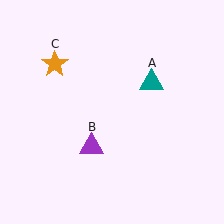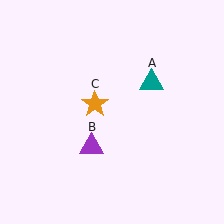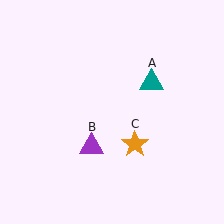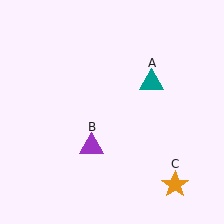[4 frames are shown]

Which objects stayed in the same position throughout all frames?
Teal triangle (object A) and purple triangle (object B) remained stationary.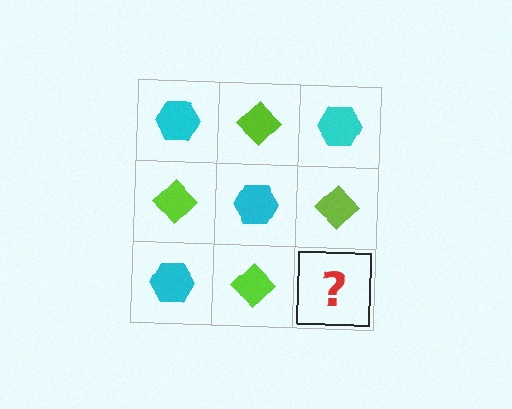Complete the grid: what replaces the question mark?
The question mark should be replaced with a cyan hexagon.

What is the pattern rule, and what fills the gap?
The rule is that it alternates cyan hexagon and lime diamond in a checkerboard pattern. The gap should be filled with a cyan hexagon.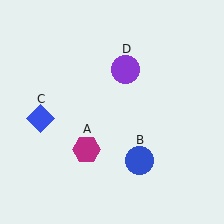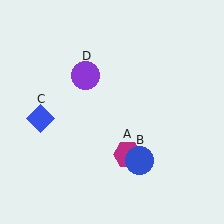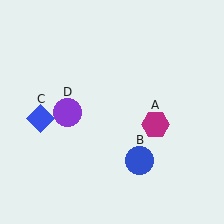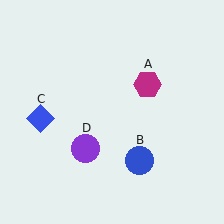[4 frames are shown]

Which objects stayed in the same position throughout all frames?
Blue circle (object B) and blue diamond (object C) remained stationary.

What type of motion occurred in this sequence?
The magenta hexagon (object A), purple circle (object D) rotated counterclockwise around the center of the scene.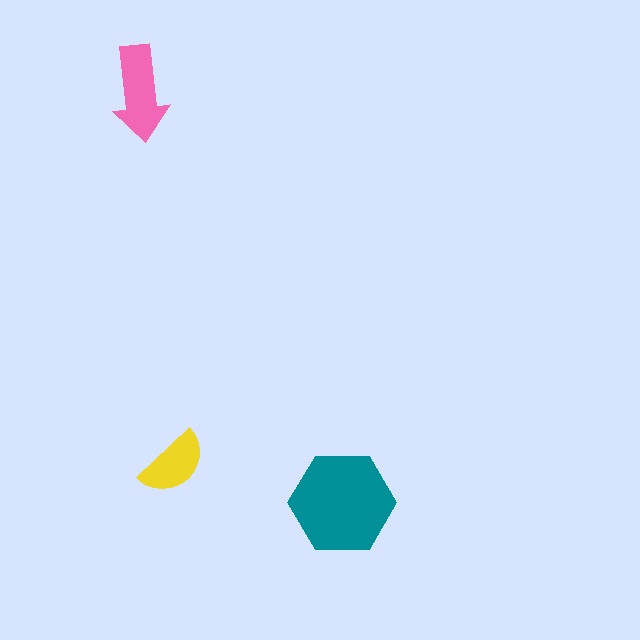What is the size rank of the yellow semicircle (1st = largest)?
3rd.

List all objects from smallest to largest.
The yellow semicircle, the pink arrow, the teal hexagon.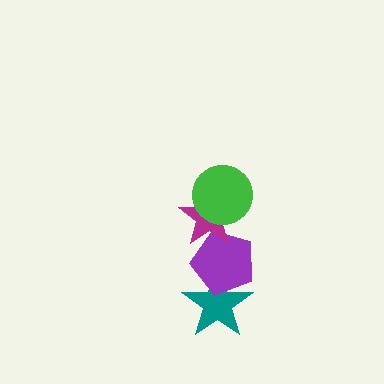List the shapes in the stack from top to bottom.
From top to bottom: the green circle, the magenta star, the purple pentagon, the teal star.